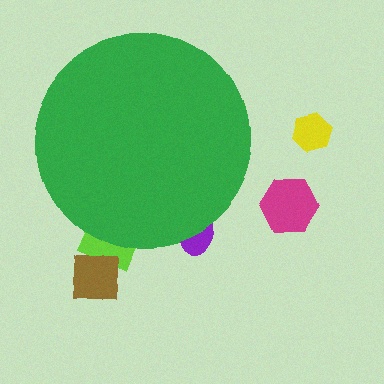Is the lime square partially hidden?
Yes, the lime square is partially hidden behind the green circle.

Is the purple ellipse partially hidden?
Yes, the purple ellipse is partially hidden behind the green circle.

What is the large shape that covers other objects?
A green circle.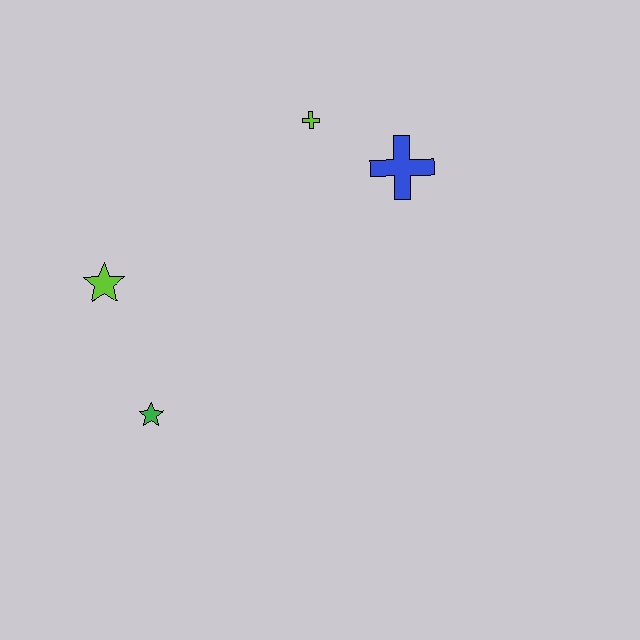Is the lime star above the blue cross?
No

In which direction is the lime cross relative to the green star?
The lime cross is above the green star.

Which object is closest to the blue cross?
The lime cross is closest to the blue cross.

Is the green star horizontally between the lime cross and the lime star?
Yes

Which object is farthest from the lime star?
The blue cross is farthest from the lime star.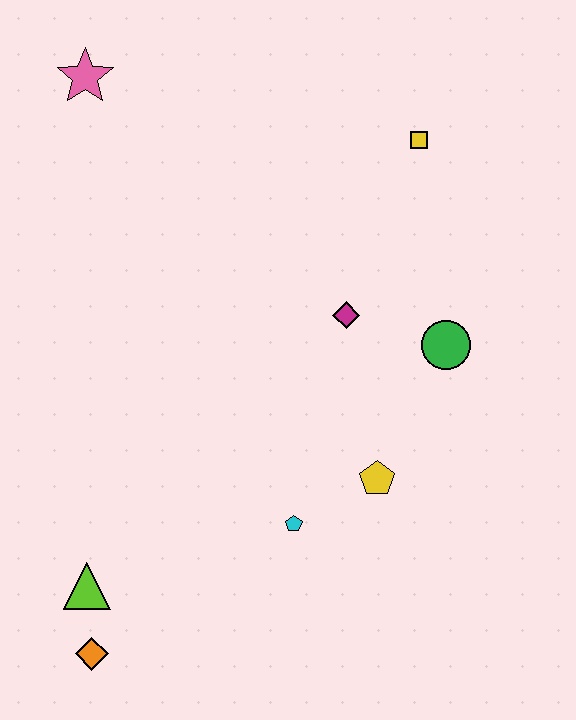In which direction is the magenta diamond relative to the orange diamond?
The magenta diamond is above the orange diamond.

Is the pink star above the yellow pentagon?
Yes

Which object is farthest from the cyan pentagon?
The pink star is farthest from the cyan pentagon.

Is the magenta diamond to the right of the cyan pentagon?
Yes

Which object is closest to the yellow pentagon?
The cyan pentagon is closest to the yellow pentagon.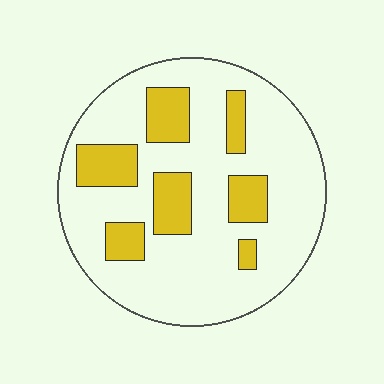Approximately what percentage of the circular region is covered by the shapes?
Approximately 25%.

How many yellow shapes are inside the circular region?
7.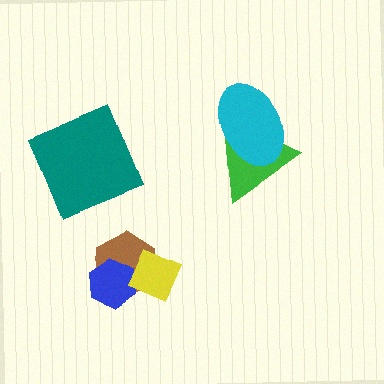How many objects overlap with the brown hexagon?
2 objects overlap with the brown hexagon.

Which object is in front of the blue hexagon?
The yellow diamond is in front of the blue hexagon.